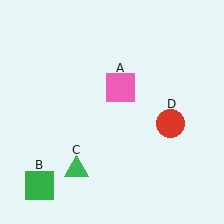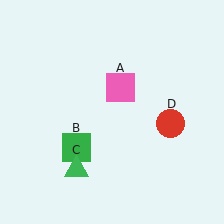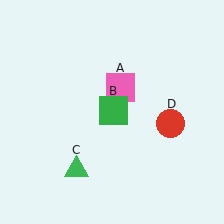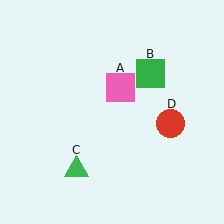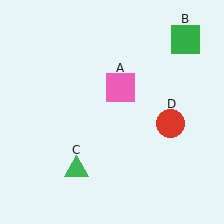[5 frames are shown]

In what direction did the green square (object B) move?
The green square (object B) moved up and to the right.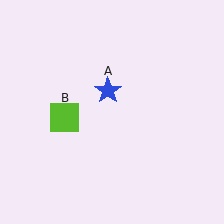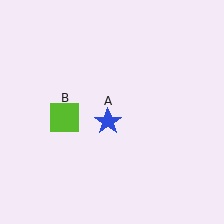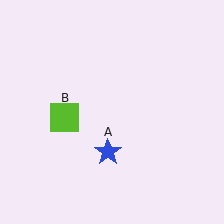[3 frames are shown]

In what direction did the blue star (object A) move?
The blue star (object A) moved down.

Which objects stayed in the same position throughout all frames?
Lime square (object B) remained stationary.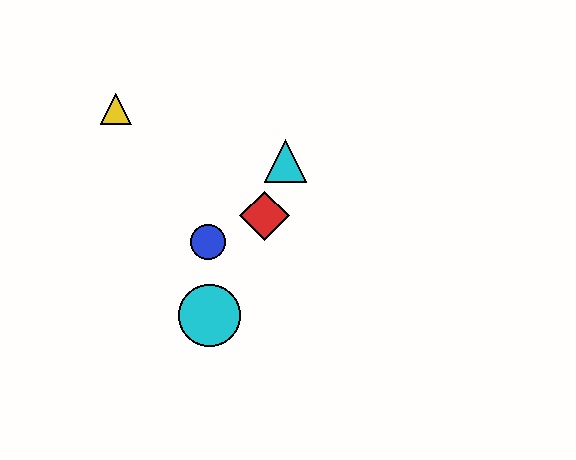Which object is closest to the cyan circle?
The blue circle is closest to the cyan circle.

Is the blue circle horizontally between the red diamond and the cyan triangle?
No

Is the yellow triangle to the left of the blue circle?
Yes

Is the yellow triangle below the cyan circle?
No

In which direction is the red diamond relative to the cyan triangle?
The red diamond is below the cyan triangle.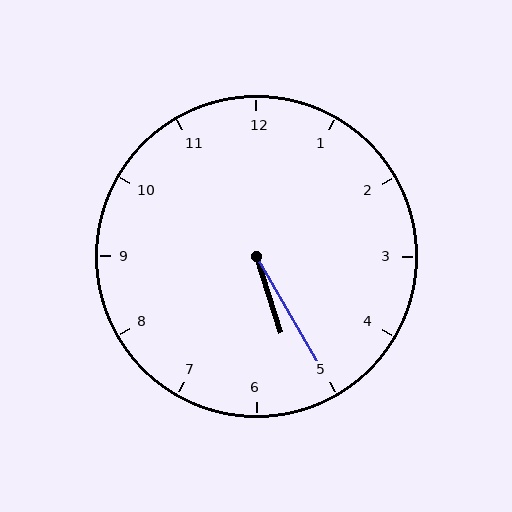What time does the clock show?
5:25.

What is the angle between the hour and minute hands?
Approximately 12 degrees.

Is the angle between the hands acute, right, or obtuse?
It is acute.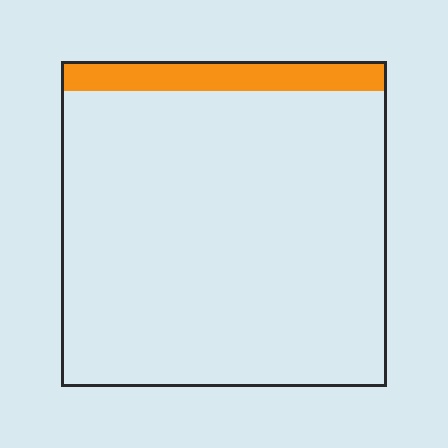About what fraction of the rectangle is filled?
About one tenth (1/10).